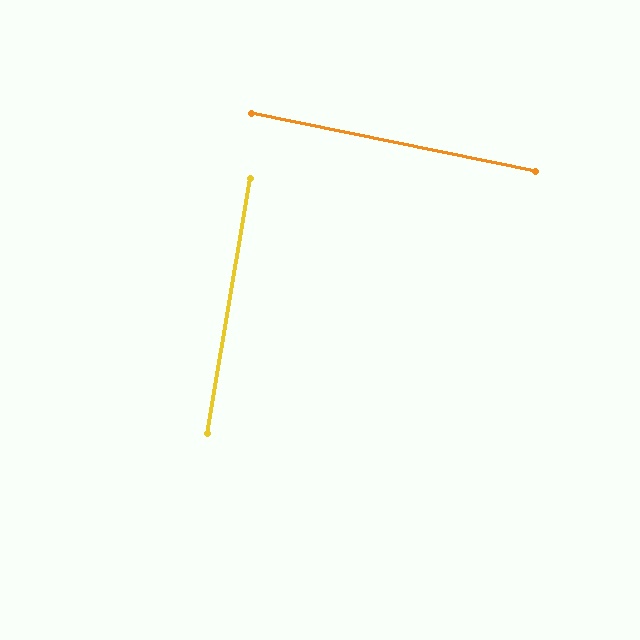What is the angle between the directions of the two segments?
Approximately 88 degrees.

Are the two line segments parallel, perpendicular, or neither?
Perpendicular — they meet at approximately 88°.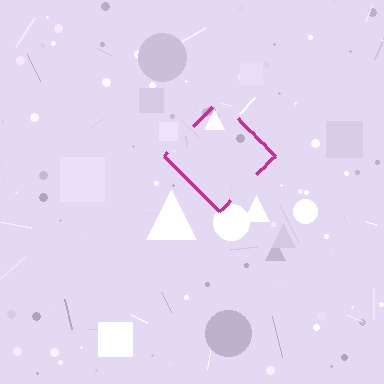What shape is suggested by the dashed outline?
The dashed outline suggests a diamond.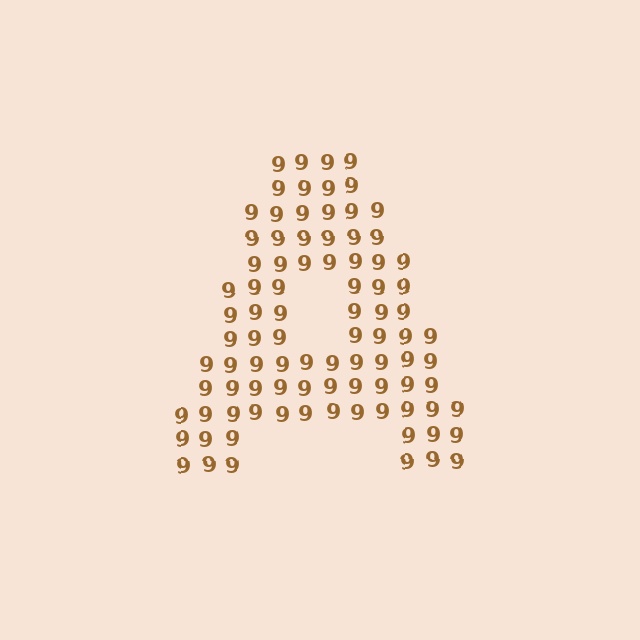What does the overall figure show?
The overall figure shows the letter A.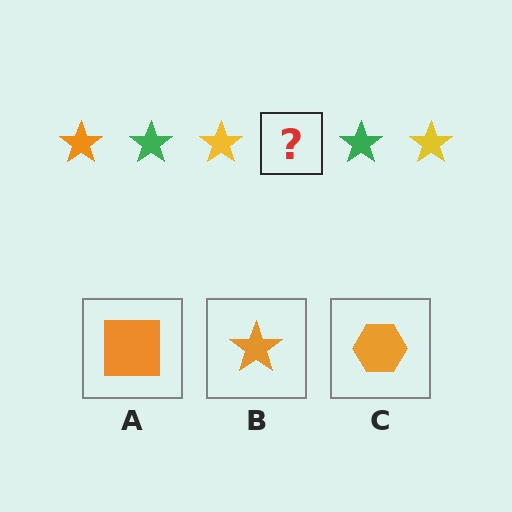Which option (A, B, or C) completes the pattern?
B.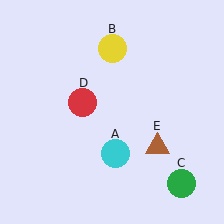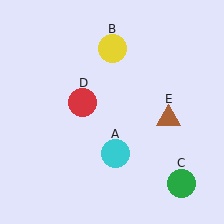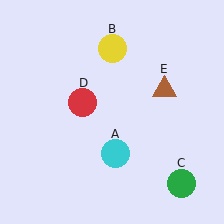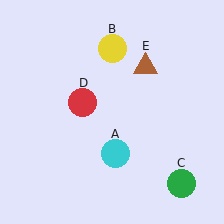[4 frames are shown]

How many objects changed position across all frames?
1 object changed position: brown triangle (object E).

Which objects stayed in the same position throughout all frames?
Cyan circle (object A) and yellow circle (object B) and green circle (object C) and red circle (object D) remained stationary.